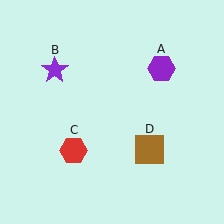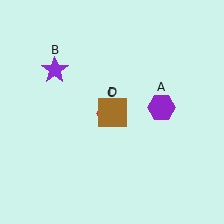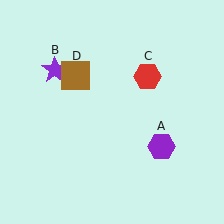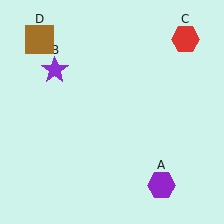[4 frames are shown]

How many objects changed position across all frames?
3 objects changed position: purple hexagon (object A), red hexagon (object C), brown square (object D).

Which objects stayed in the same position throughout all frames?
Purple star (object B) remained stationary.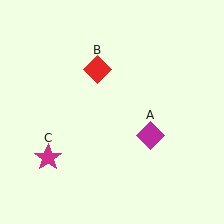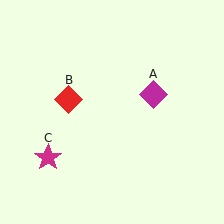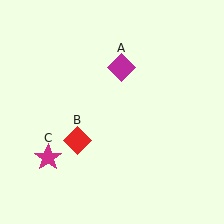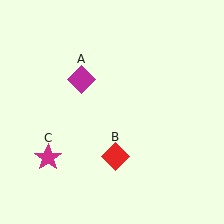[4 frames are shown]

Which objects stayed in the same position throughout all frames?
Magenta star (object C) remained stationary.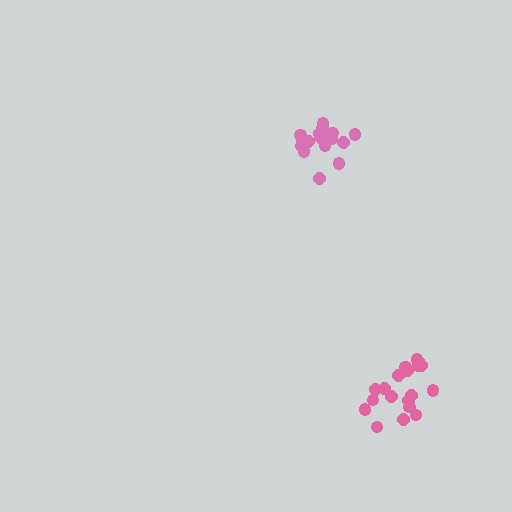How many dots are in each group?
Group 1: 19 dots, Group 2: 16 dots (35 total).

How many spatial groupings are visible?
There are 2 spatial groupings.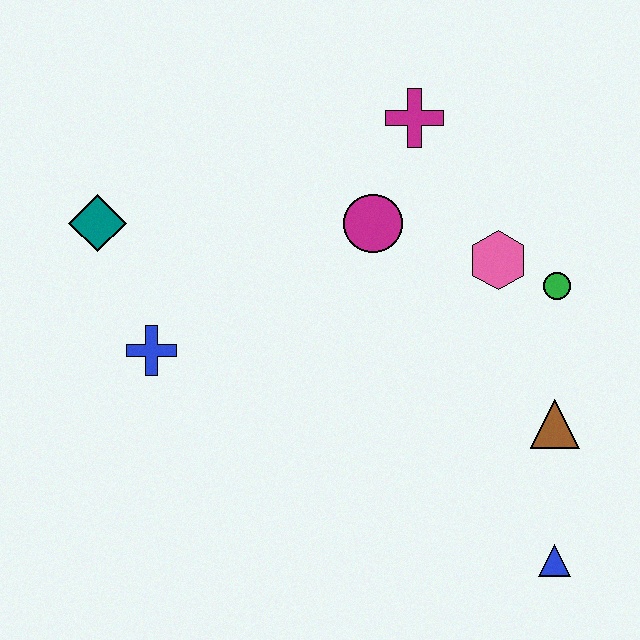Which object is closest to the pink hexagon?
The green circle is closest to the pink hexagon.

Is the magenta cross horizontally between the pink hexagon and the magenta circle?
Yes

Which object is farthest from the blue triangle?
The teal diamond is farthest from the blue triangle.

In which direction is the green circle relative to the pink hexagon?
The green circle is to the right of the pink hexagon.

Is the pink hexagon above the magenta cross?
No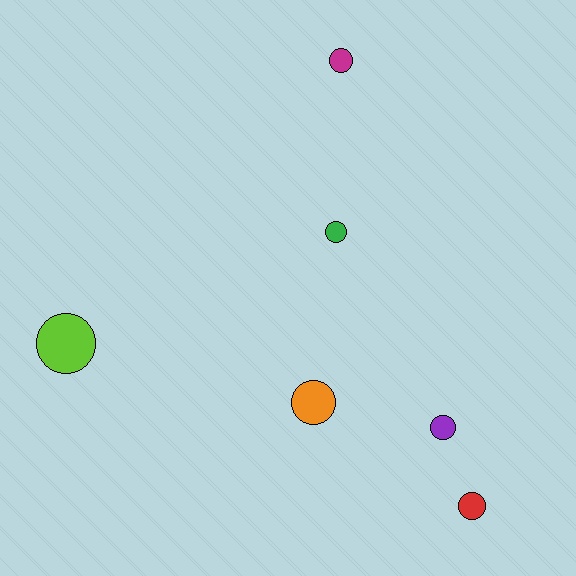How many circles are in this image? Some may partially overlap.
There are 6 circles.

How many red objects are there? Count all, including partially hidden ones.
There is 1 red object.